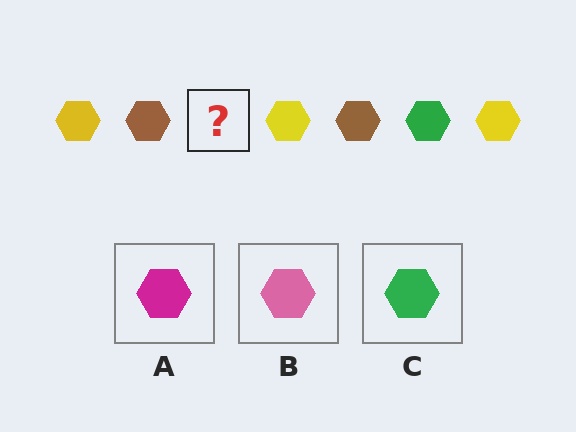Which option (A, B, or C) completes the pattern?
C.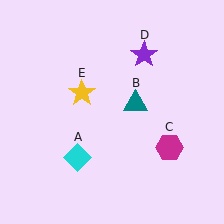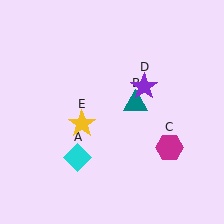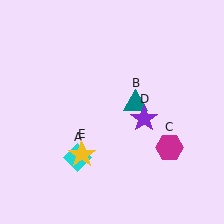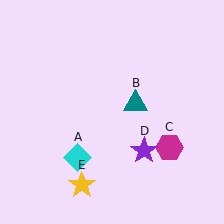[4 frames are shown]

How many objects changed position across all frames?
2 objects changed position: purple star (object D), yellow star (object E).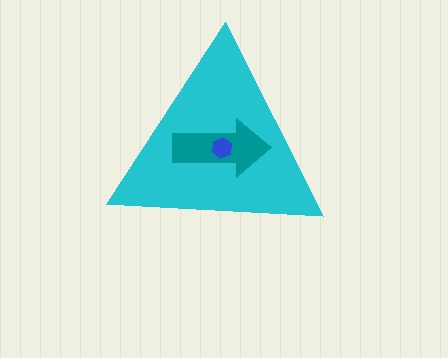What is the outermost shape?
The cyan triangle.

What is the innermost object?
The blue hexagon.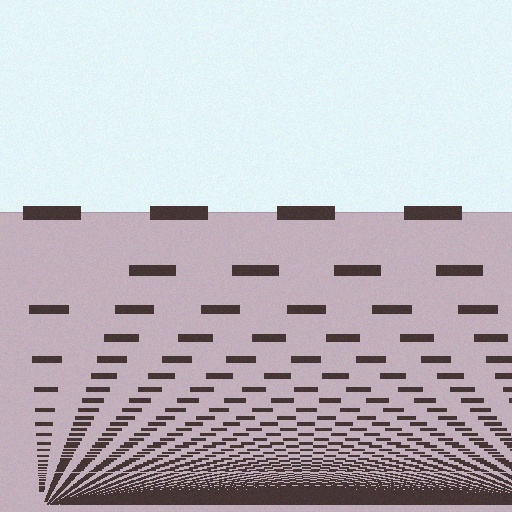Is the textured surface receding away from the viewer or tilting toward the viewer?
The surface appears to tilt toward the viewer. Texture elements get larger and sparser toward the top.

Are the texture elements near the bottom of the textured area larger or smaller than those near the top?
Smaller. The gradient is inverted — elements near the bottom are smaller and denser.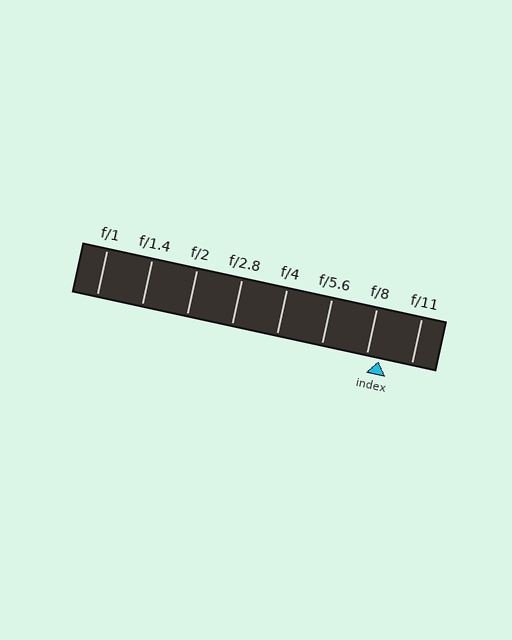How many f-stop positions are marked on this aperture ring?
There are 8 f-stop positions marked.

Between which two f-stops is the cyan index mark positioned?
The index mark is between f/8 and f/11.